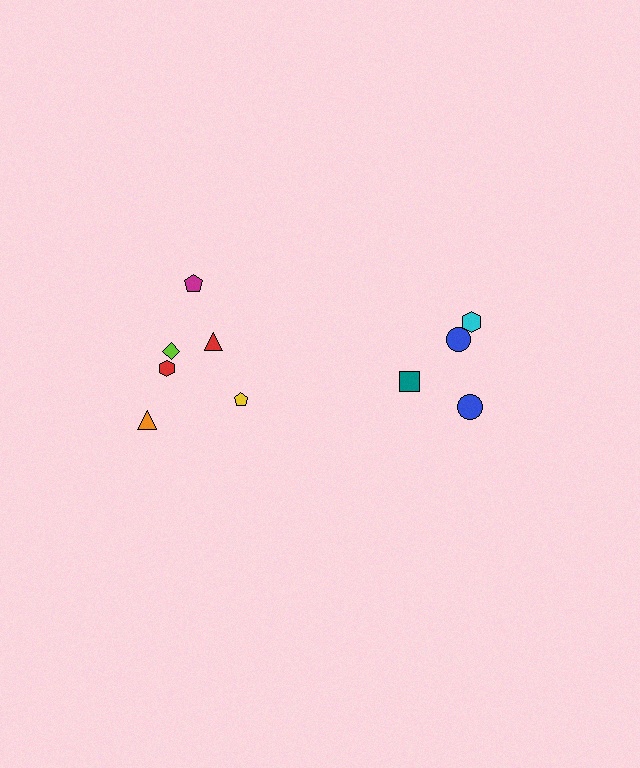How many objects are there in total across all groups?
There are 10 objects.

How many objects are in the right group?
There are 4 objects.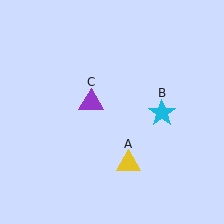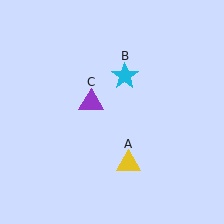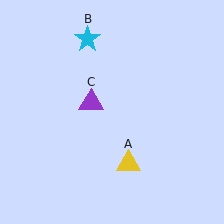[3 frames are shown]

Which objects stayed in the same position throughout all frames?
Yellow triangle (object A) and purple triangle (object C) remained stationary.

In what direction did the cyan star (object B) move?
The cyan star (object B) moved up and to the left.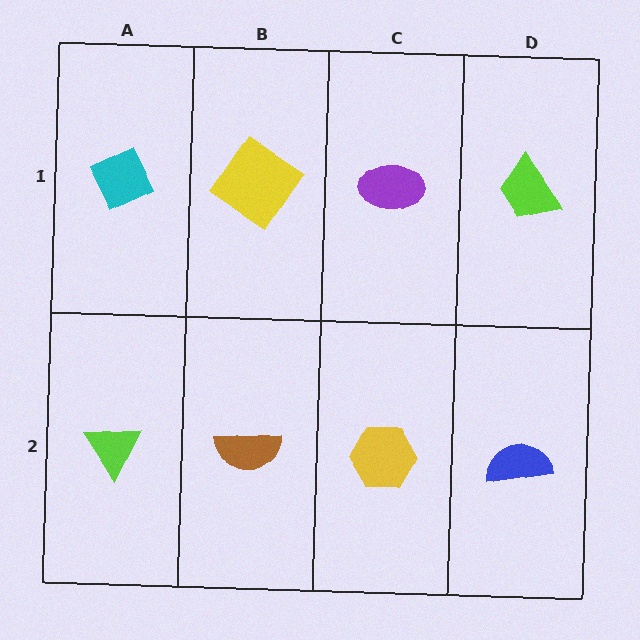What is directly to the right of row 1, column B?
A purple ellipse.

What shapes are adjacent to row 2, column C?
A purple ellipse (row 1, column C), a brown semicircle (row 2, column B), a blue semicircle (row 2, column D).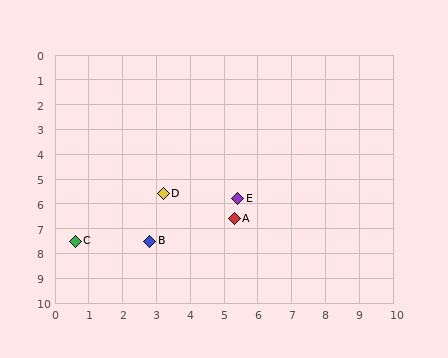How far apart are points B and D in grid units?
Points B and D are about 1.9 grid units apart.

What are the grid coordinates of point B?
Point B is at approximately (2.8, 7.5).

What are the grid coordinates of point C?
Point C is at approximately (0.6, 7.5).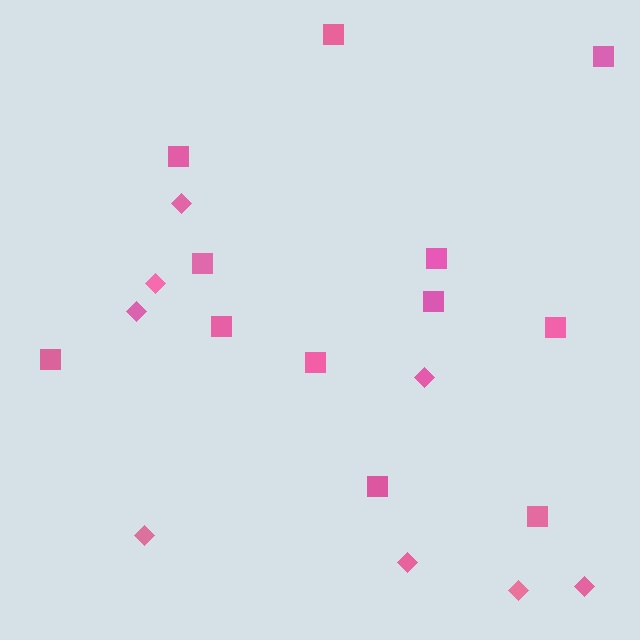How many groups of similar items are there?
There are 2 groups: one group of diamonds (8) and one group of squares (12).